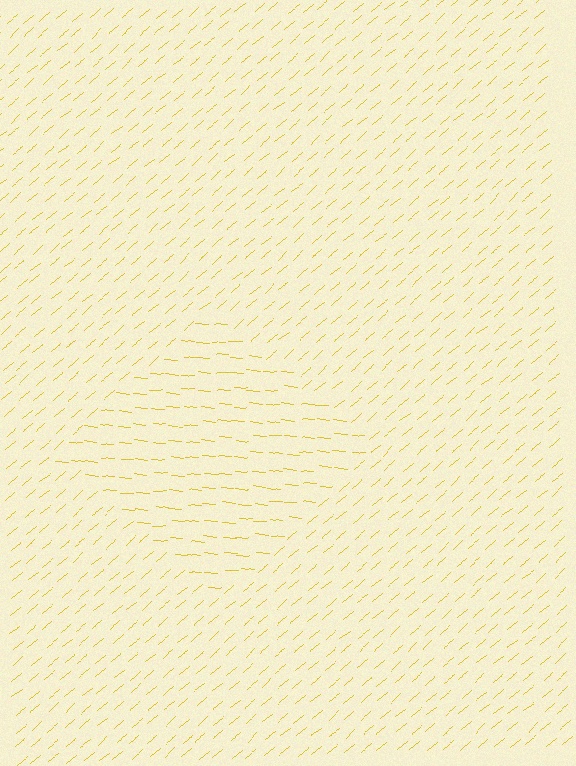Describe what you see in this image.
The image is filled with small yellow line segments. A diamond region in the image has lines oriented differently from the surrounding lines, creating a visible texture boundary.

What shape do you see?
I see a diamond.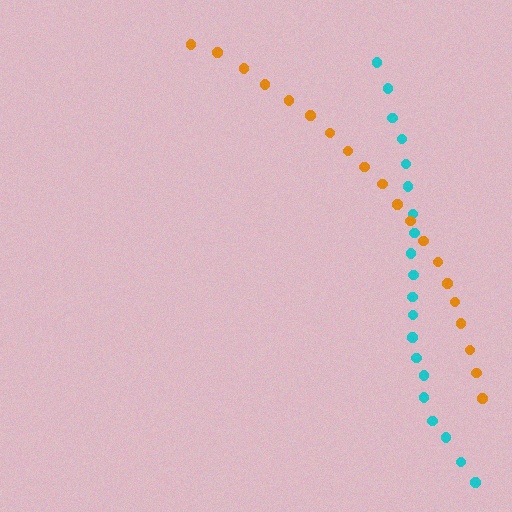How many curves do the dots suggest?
There are 2 distinct paths.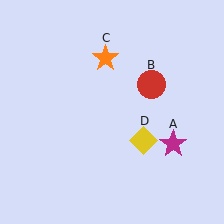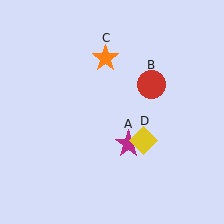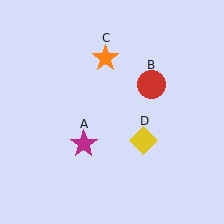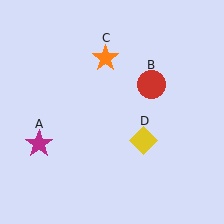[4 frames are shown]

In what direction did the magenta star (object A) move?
The magenta star (object A) moved left.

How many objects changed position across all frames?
1 object changed position: magenta star (object A).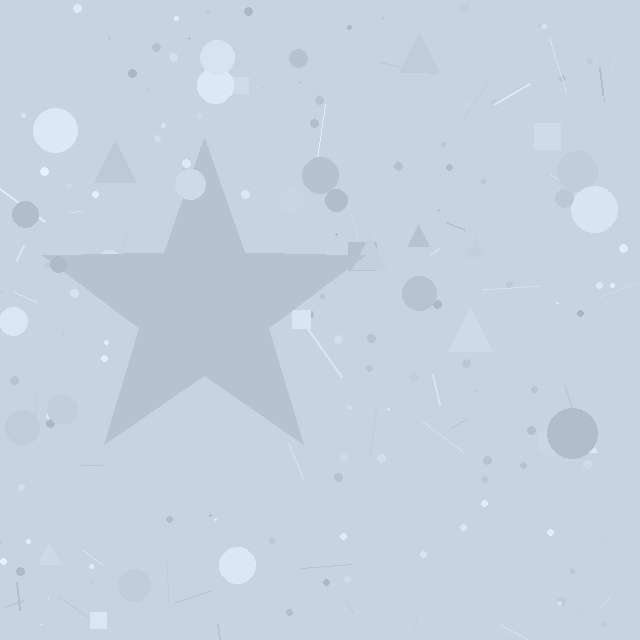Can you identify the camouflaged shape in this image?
The camouflaged shape is a star.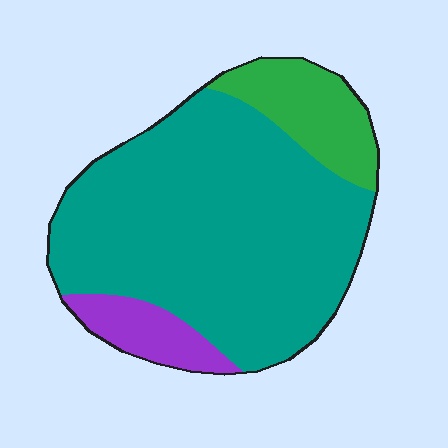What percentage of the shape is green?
Green takes up about one sixth (1/6) of the shape.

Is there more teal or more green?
Teal.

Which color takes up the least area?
Purple, at roughly 10%.